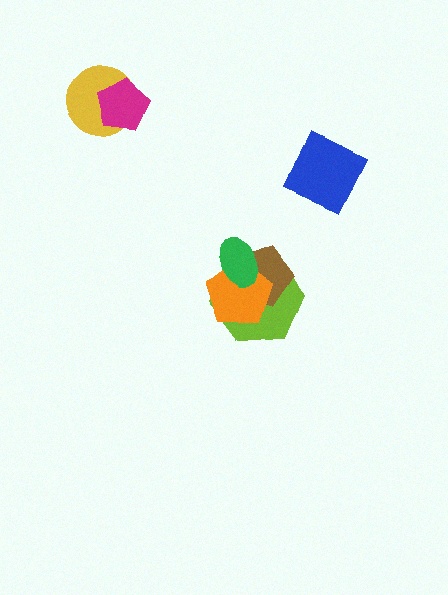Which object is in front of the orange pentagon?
The green ellipse is in front of the orange pentagon.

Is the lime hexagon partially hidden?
Yes, it is partially covered by another shape.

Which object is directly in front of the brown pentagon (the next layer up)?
The orange pentagon is directly in front of the brown pentagon.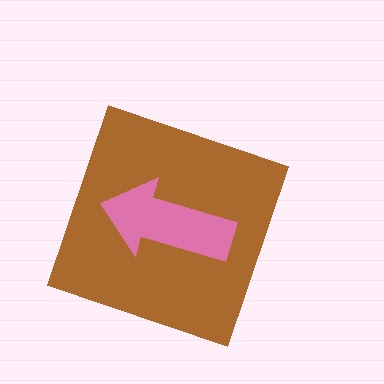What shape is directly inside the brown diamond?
The pink arrow.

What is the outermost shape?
The brown diamond.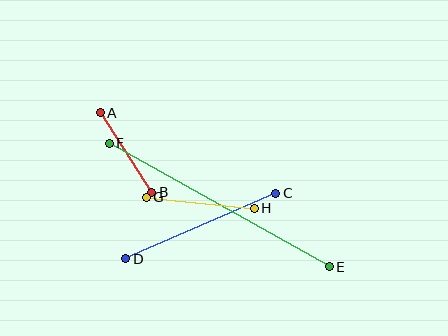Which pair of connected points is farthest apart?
Points E and F are farthest apart.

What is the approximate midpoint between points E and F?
The midpoint is at approximately (219, 205) pixels.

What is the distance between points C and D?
The distance is approximately 164 pixels.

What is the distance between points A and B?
The distance is approximately 95 pixels.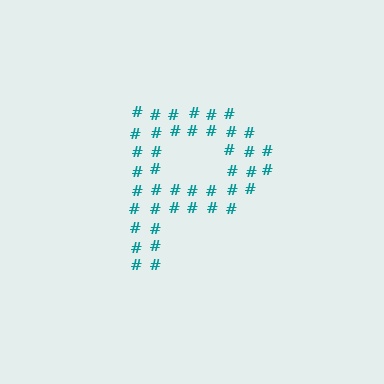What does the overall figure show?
The overall figure shows the letter P.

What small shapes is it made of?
It is made of small hash symbols.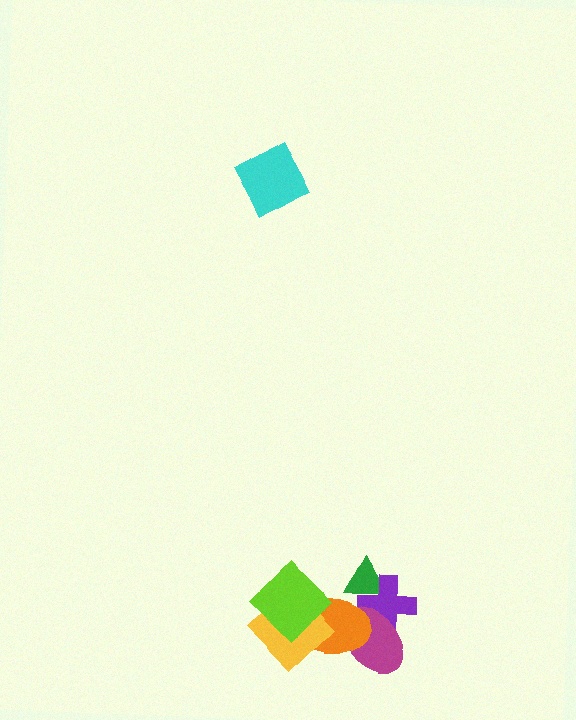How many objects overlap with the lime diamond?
2 objects overlap with the lime diamond.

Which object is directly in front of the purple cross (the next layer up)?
The magenta ellipse is directly in front of the purple cross.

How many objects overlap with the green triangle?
2 objects overlap with the green triangle.